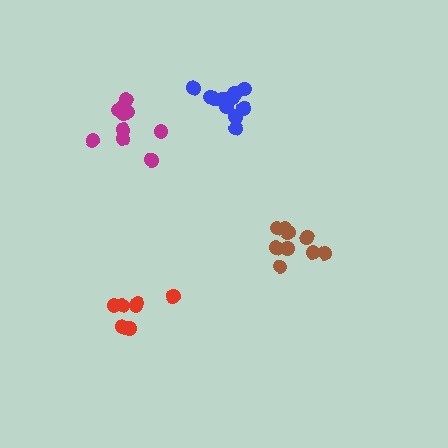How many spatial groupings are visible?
There are 4 spatial groupings.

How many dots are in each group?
Group 1: 7 dots, Group 2: 9 dots, Group 3: 10 dots, Group 4: 12 dots (38 total).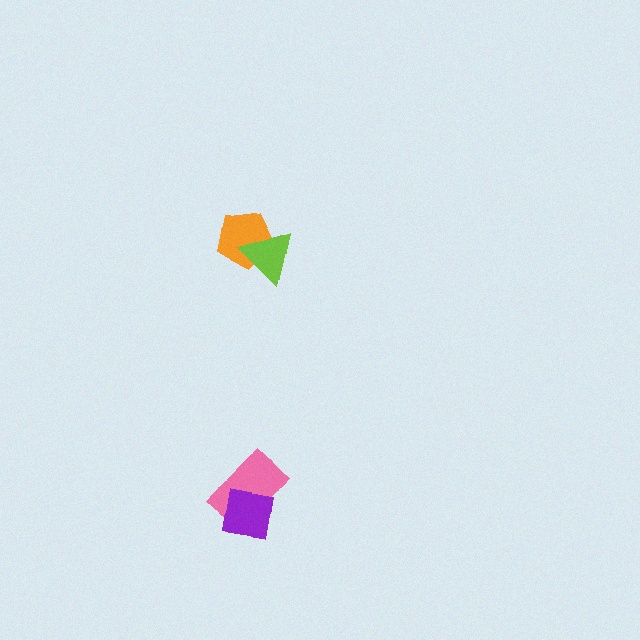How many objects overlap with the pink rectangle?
1 object overlaps with the pink rectangle.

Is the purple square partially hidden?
No, no other shape covers it.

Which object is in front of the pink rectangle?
The purple square is in front of the pink rectangle.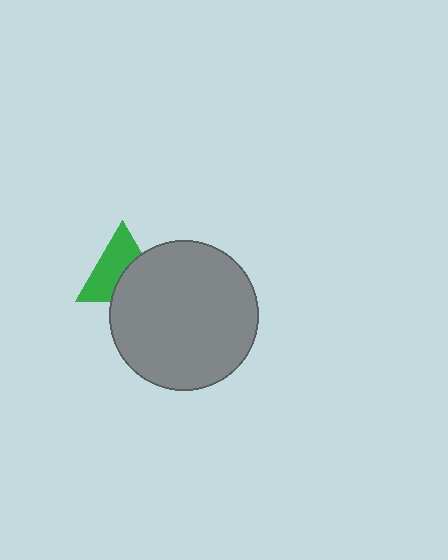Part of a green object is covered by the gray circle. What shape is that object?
It is a triangle.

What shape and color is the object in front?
The object in front is a gray circle.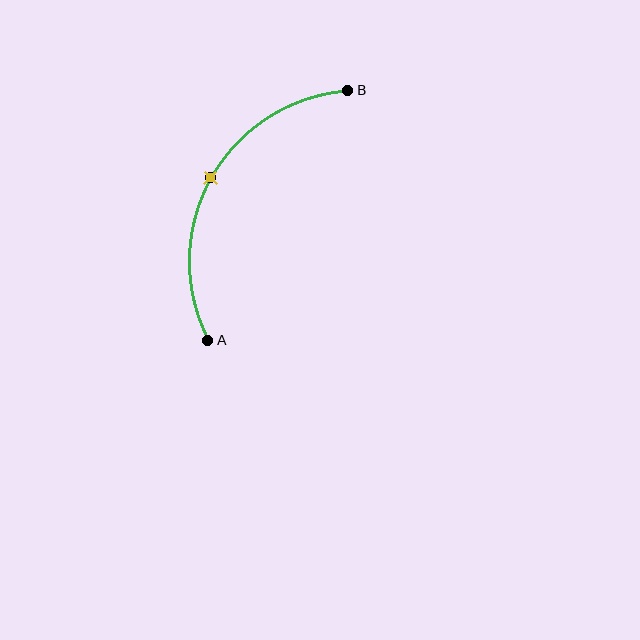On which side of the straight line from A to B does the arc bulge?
The arc bulges to the left of the straight line connecting A and B.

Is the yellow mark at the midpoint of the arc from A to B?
Yes. The yellow mark lies on the arc at equal arc-length from both A and B — it is the arc midpoint.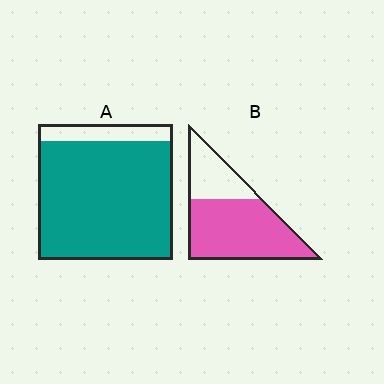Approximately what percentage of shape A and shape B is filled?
A is approximately 90% and B is approximately 70%.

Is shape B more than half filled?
Yes.